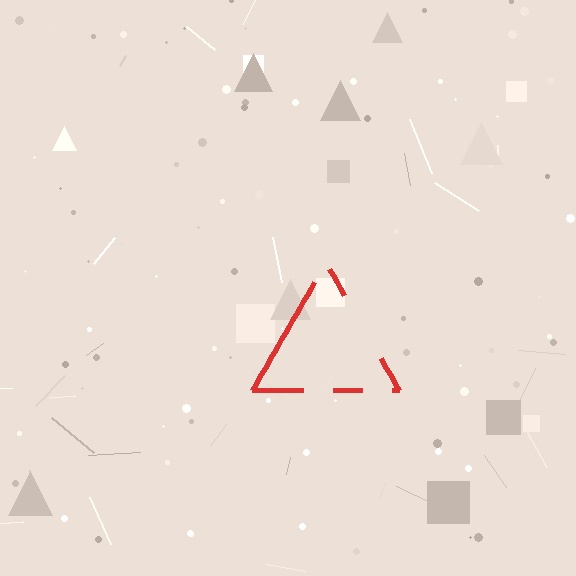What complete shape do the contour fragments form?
The contour fragments form a triangle.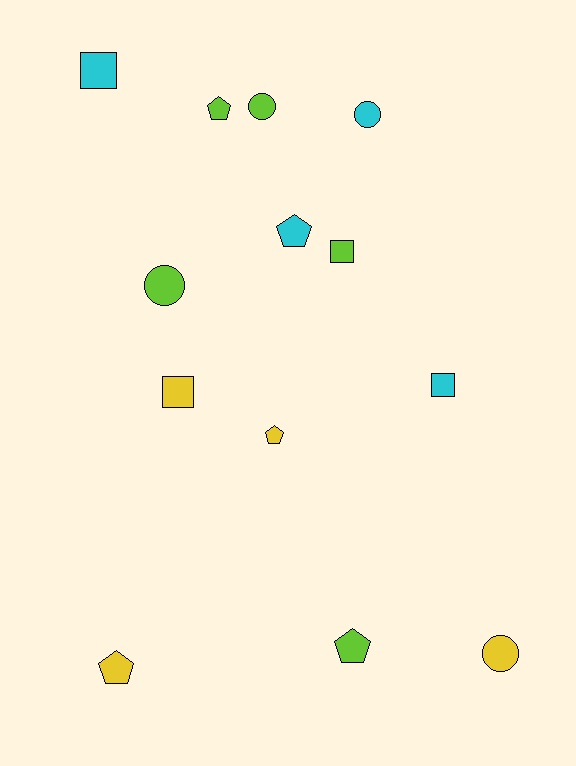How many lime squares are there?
There is 1 lime square.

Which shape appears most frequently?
Pentagon, with 5 objects.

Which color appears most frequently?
Lime, with 5 objects.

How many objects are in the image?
There are 13 objects.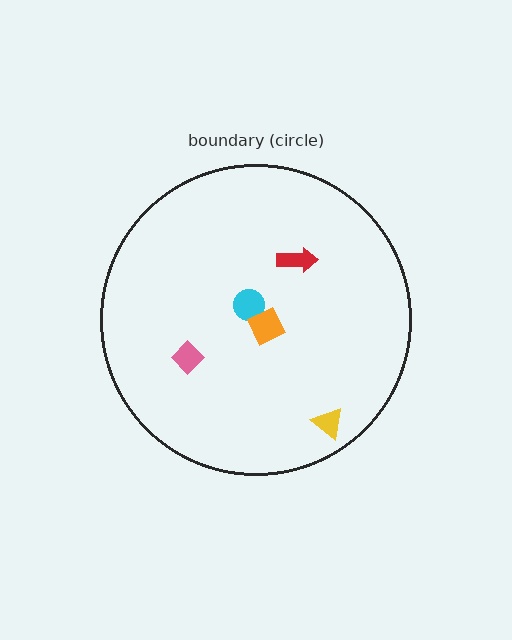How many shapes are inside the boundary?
5 inside, 0 outside.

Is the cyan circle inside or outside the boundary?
Inside.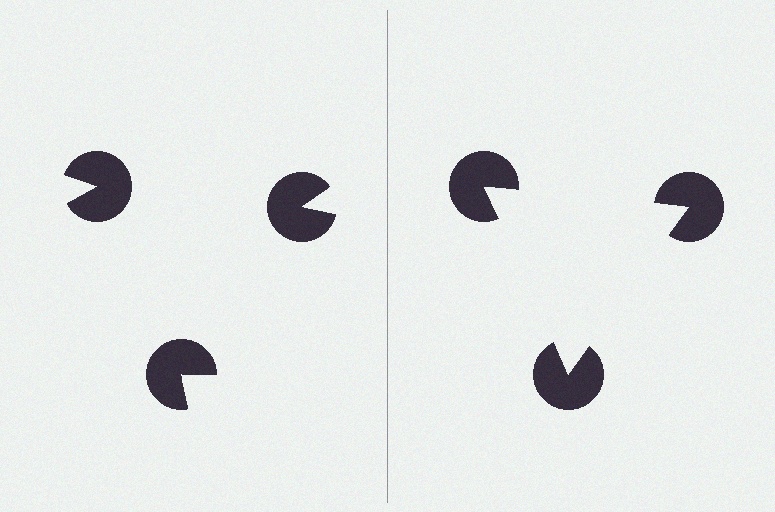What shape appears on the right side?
An illusory triangle.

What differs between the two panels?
The pac-man discs are positioned identically on both sides; only the wedge orientations differ. On the right they align to a triangle; on the left they are misaligned.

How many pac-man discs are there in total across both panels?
6 — 3 on each side.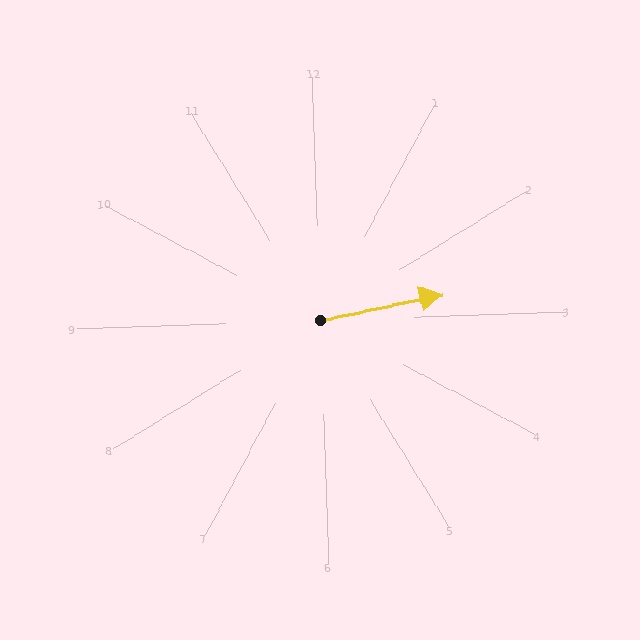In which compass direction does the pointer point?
East.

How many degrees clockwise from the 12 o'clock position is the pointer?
Approximately 80 degrees.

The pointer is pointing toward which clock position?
Roughly 3 o'clock.